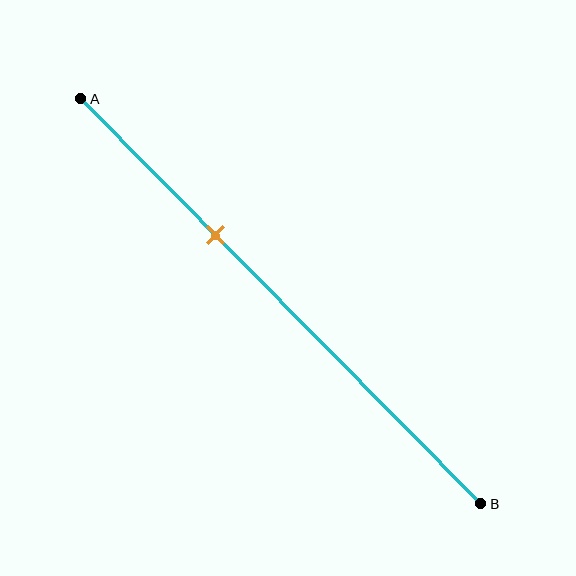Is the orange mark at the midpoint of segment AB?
No, the mark is at about 35% from A, not at the 50% midpoint.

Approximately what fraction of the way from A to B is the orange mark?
The orange mark is approximately 35% of the way from A to B.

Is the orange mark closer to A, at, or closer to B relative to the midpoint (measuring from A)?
The orange mark is closer to point A than the midpoint of segment AB.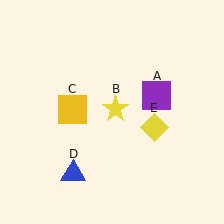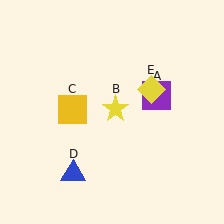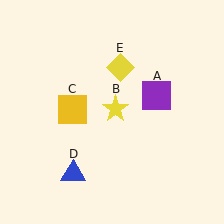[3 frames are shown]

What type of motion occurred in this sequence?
The yellow diamond (object E) rotated counterclockwise around the center of the scene.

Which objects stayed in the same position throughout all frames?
Purple square (object A) and yellow star (object B) and yellow square (object C) and blue triangle (object D) remained stationary.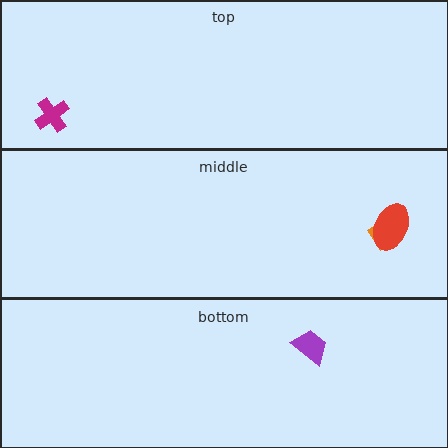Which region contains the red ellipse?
The middle region.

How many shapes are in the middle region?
2.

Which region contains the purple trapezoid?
The bottom region.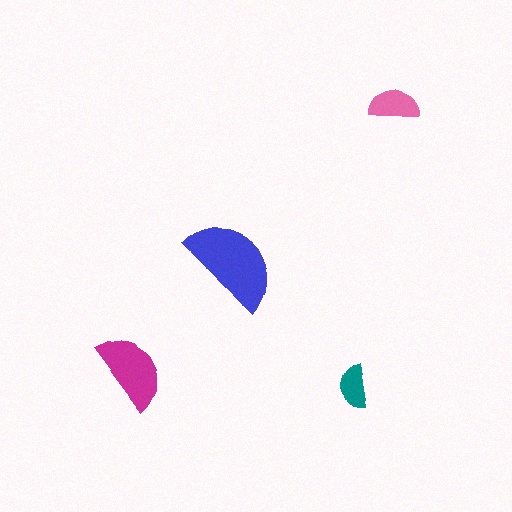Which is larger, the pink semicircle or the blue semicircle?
The blue one.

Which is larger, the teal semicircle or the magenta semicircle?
The magenta one.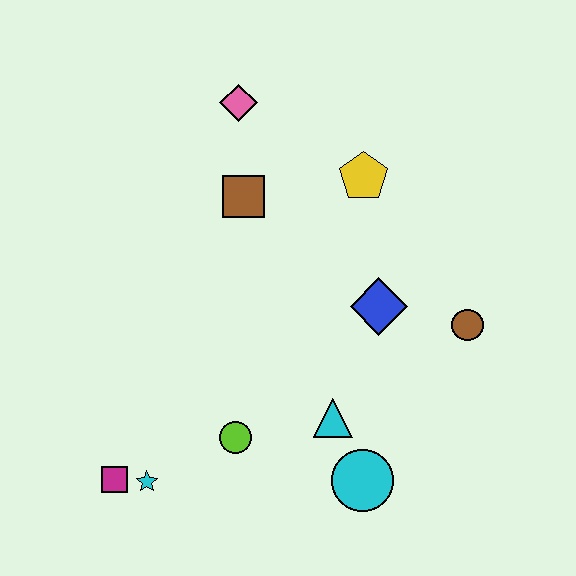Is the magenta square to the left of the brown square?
Yes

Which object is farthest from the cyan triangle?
The pink diamond is farthest from the cyan triangle.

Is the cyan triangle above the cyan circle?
Yes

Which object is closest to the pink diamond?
The brown square is closest to the pink diamond.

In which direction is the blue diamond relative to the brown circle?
The blue diamond is to the left of the brown circle.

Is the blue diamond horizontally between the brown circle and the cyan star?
Yes